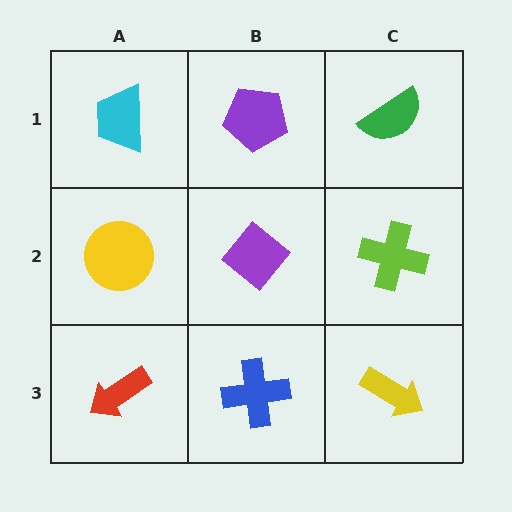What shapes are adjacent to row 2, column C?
A green semicircle (row 1, column C), a yellow arrow (row 3, column C), a purple diamond (row 2, column B).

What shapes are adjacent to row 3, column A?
A yellow circle (row 2, column A), a blue cross (row 3, column B).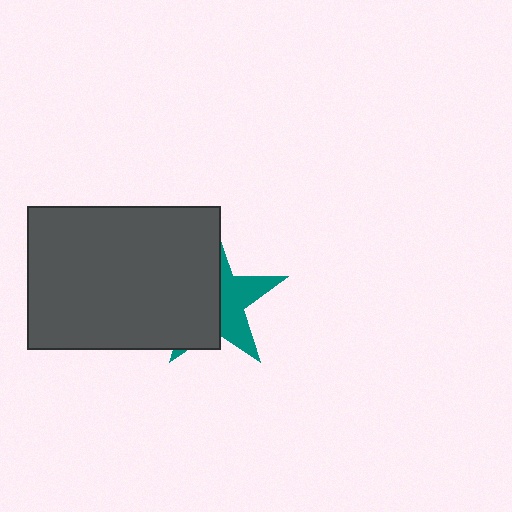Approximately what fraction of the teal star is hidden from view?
Roughly 58% of the teal star is hidden behind the dark gray rectangle.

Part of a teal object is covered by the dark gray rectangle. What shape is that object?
It is a star.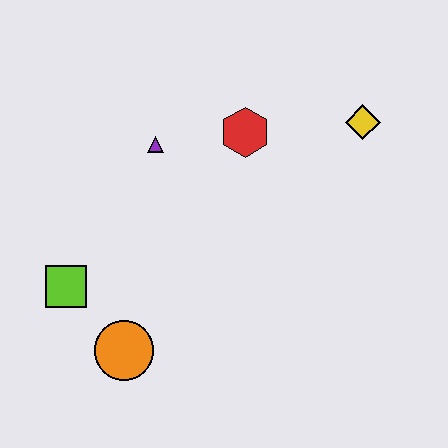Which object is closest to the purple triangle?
The red hexagon is closest to the purple triangle.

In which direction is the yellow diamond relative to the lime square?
The yellow diamond is to the right of the lime square.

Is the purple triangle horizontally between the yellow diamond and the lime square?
Yes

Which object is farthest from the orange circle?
The yellow diamond is farthest from the orange circle.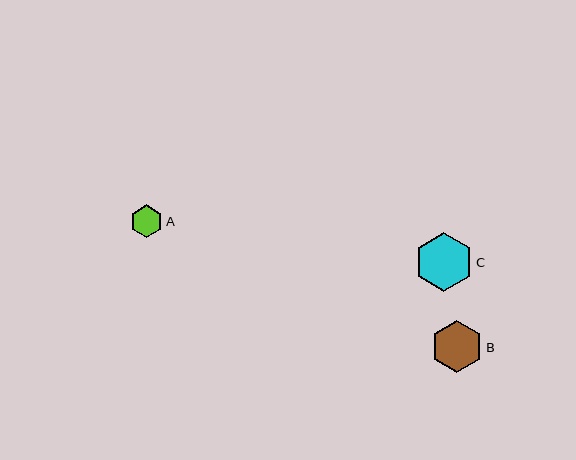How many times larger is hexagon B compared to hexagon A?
Hexagon B is approximately 1.6 times the size of hexagon A.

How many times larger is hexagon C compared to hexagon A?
Hexagon C is approximately 1.8 times the size of hexagon A.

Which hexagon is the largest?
Hexagon C is the largest with a size of approximately 58 pixels.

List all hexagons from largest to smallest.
From largest to smallest: C, B, A.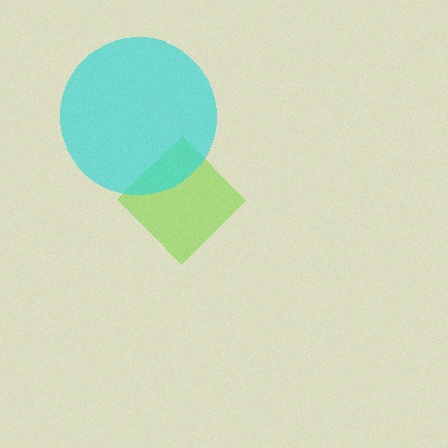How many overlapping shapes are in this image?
There are 2 overlapping shapes in the image.